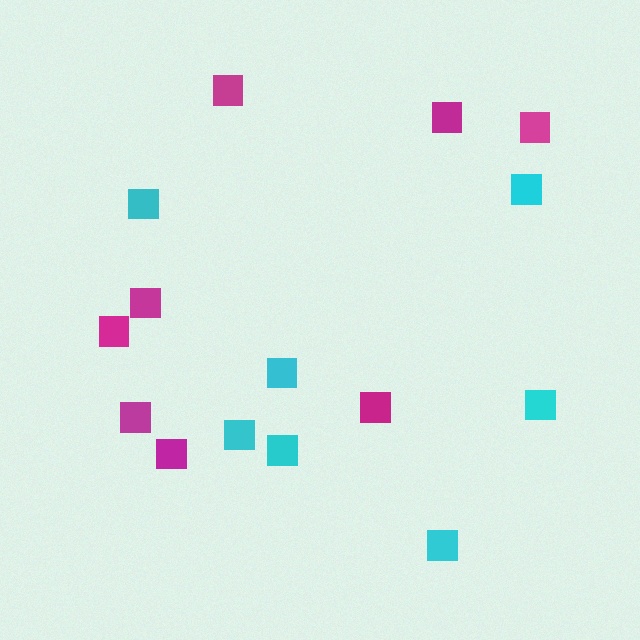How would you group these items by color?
There are 2 groups: one group of cyan squares (7) and one group of magenta squares (8).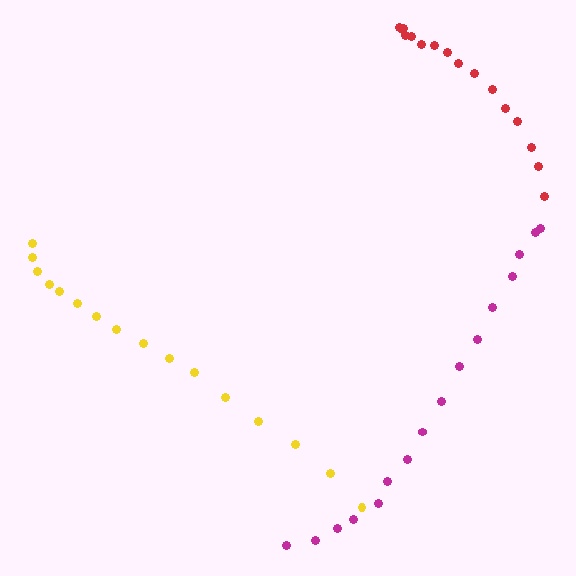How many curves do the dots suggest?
There are 3 distinct paths.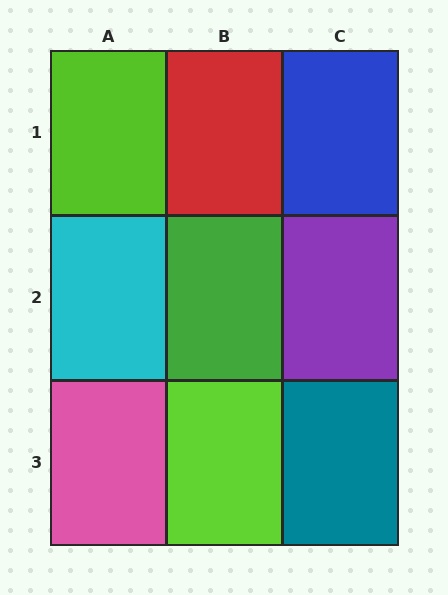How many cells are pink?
1 cell is pink.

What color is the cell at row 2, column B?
Green.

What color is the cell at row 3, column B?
Lime.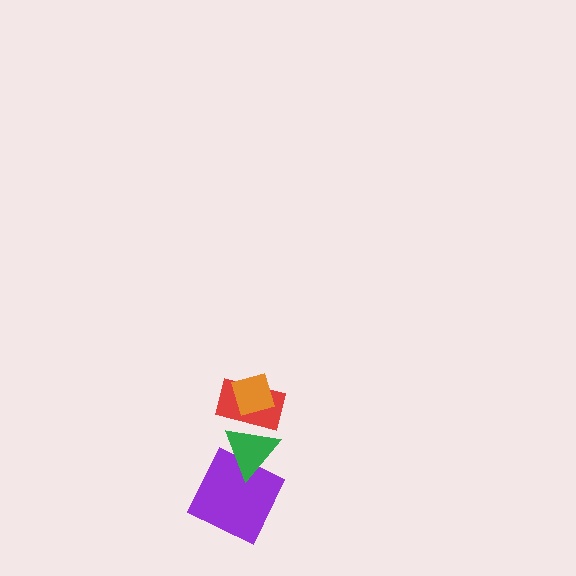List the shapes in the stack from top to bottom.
From top to bottom: the orange diamond, the red rectangle, the green triangle, the purple square.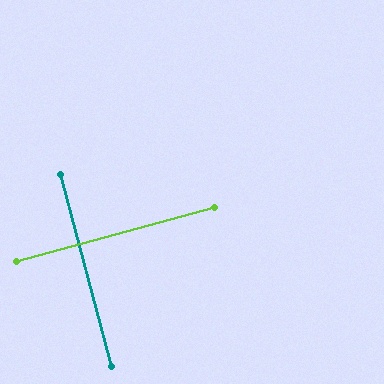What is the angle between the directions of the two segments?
Approximately 89 degrees.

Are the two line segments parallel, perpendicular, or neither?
Perpendicular — they meet at approximately 89°.